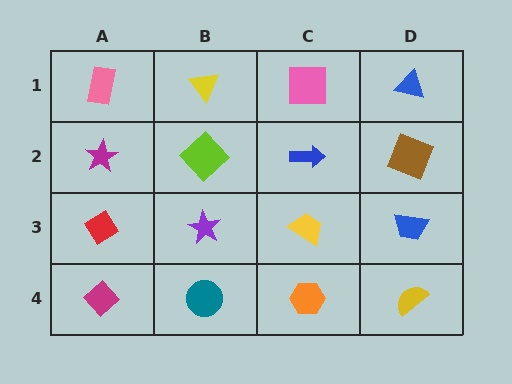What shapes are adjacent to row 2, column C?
A pink square (row 1, column C), a yellow trapezoid (row 3, column C), a lime diamond (row 2, column B), a brown square (row 2, column D).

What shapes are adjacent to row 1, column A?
A magenta star (row 2, column A), a yellow triangle (row 1, column B).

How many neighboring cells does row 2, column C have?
4.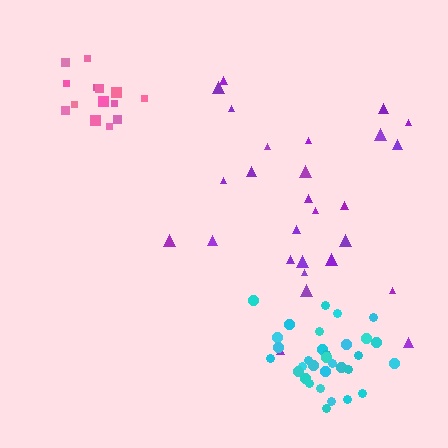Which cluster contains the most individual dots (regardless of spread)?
Cyan (32).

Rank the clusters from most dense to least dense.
cyan, pink, purple.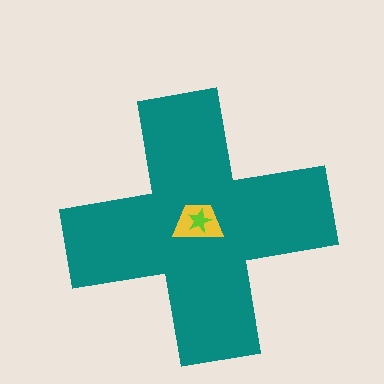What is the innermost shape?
The lime star.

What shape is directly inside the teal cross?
The yellow trapezoid.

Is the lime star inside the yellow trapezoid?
Yes.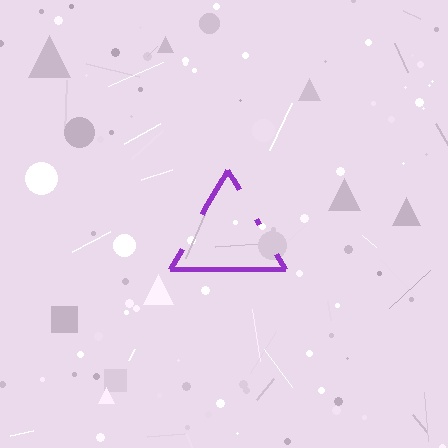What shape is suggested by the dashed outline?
The dashed outline suggests a triangle.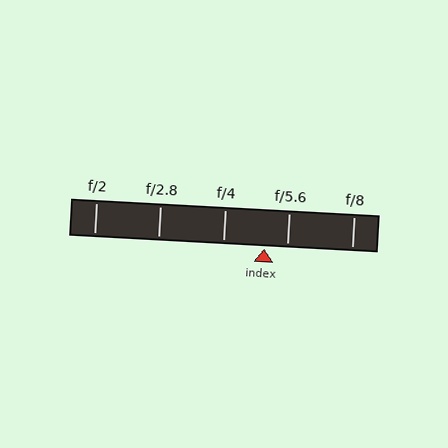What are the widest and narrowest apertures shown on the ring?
The widest aperture shown is f/2 and the narrowest is f/8.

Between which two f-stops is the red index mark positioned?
The index mark is between f/4 and f/5.6.